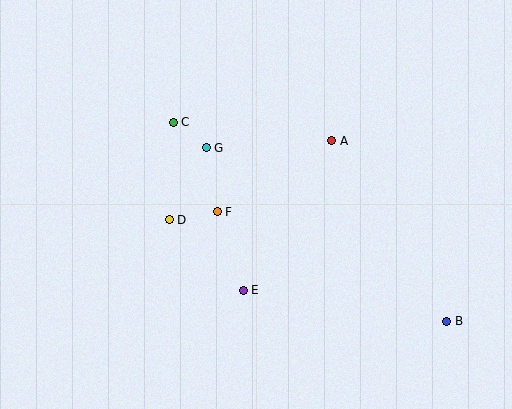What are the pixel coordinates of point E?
Point E is at (243, 290).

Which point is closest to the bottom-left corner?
Point D is closest to the bottom-left corner.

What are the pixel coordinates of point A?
Point A is at (332, 141).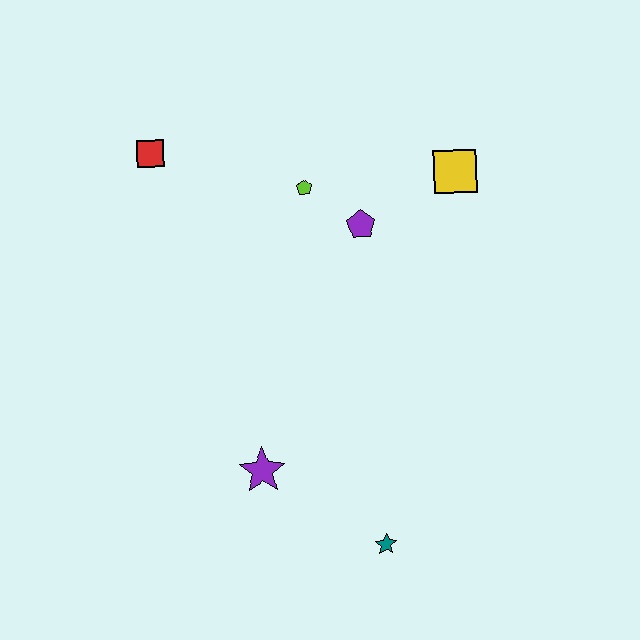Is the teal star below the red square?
Yes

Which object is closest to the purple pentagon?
The lime pentagon is closest to the purple pentagon.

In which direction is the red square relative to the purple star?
The red square is above the purple star.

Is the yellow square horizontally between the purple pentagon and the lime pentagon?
No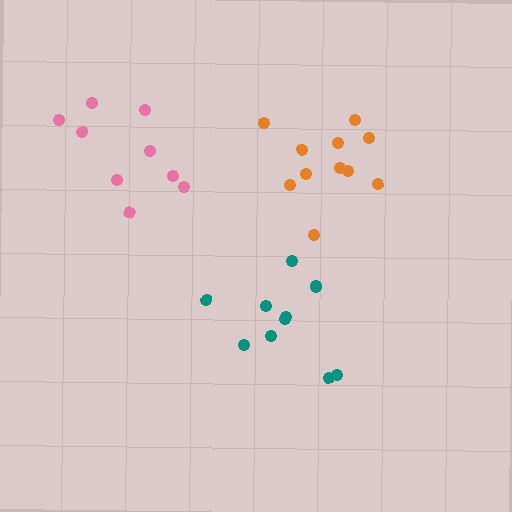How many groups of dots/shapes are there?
There are 3 groups.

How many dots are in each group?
Group 1: 9 dots, Group 2: 10 dots, Group 3: 11 dots (30 total).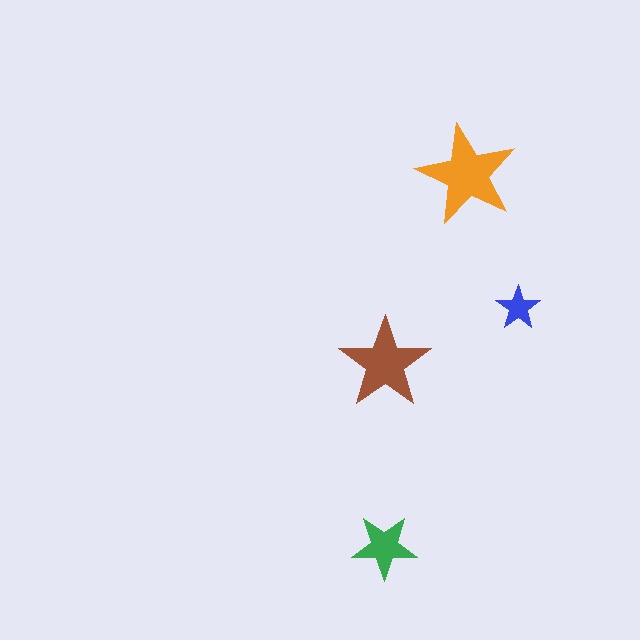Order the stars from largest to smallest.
the orange one, the brown one, the green one, the blue one.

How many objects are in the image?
There are 4 objects in the image.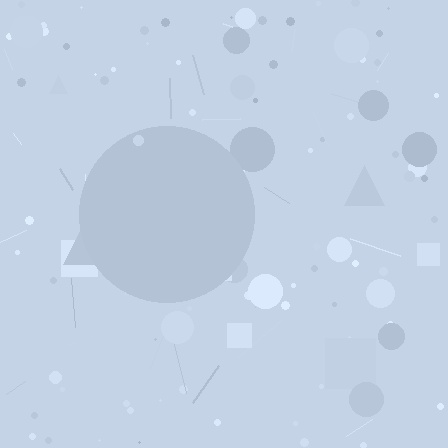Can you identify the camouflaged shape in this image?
The camouflaged shape is a circle.